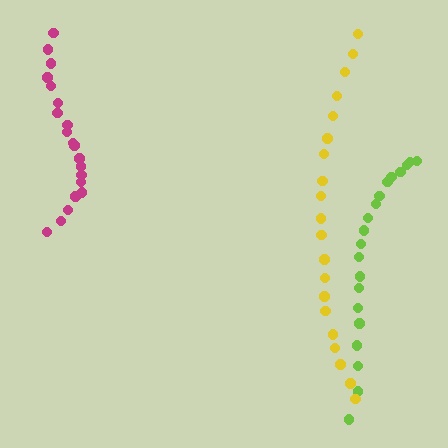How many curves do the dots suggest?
There are 3 distinct paths.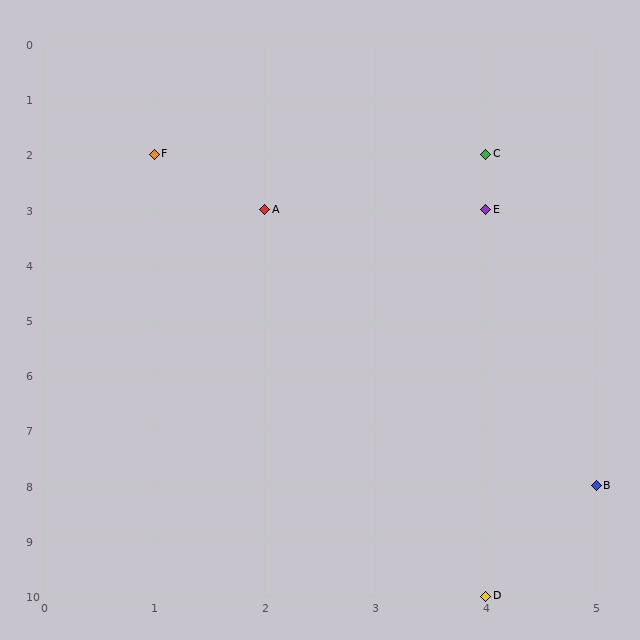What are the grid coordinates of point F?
Point F is at grid coordinates (1, 2).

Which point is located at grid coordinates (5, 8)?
Point B is at (5, 8).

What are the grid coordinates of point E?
Point E is at grid coordinates (4, 3).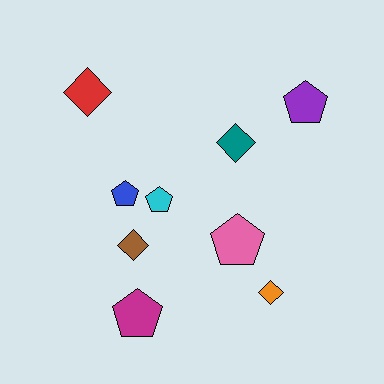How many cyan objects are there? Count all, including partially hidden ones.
There is 1 cyan object.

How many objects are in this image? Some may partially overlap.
There are 9 objects.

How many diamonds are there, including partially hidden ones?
There are 4 diamonds.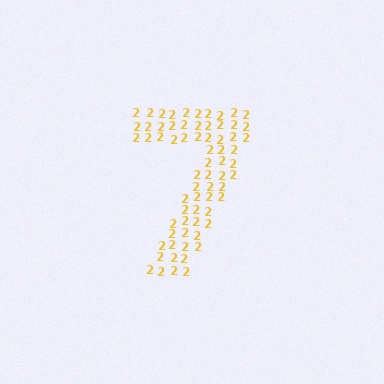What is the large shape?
The large shape is the digit 7.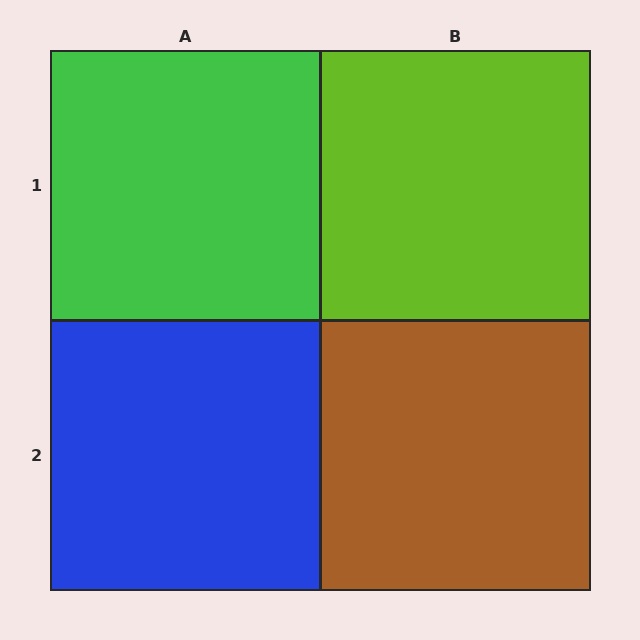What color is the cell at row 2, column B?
Brown.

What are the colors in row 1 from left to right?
Green, lime.